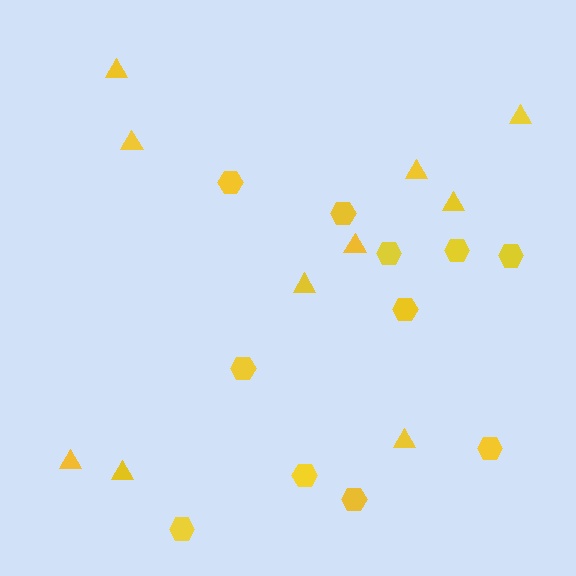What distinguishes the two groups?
There are 2 groups: one group of hexagons (11) and one group of triangles (10).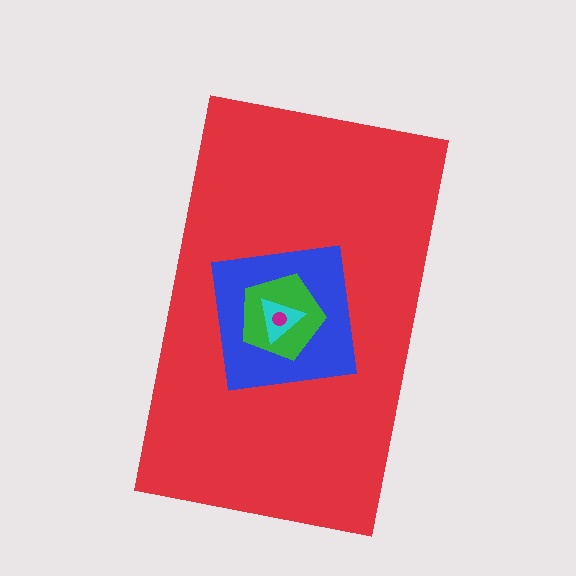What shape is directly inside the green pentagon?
The cyan triangle.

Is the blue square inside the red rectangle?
Yes.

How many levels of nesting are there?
5.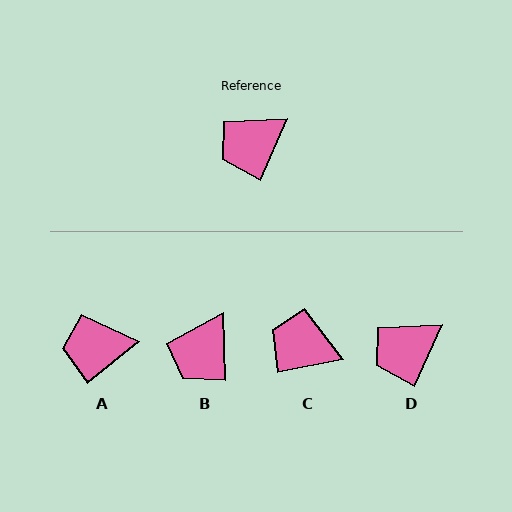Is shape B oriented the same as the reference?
No, it is off by about 26 degrees.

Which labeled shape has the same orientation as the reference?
D.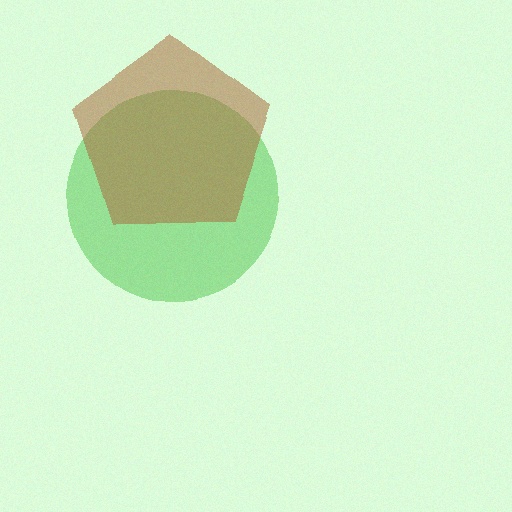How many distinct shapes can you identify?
There are 2 distinct shapes: a green circle, a brown pentagon.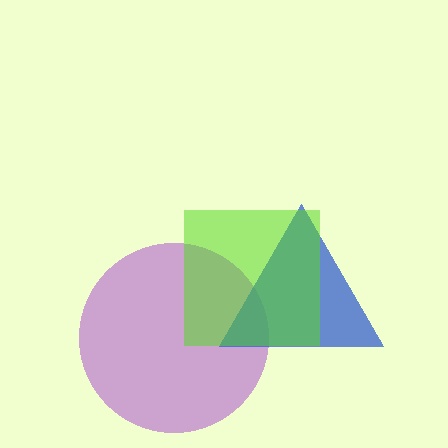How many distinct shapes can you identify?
There are 3 distinct shapes: a purple circle, a blue triangle, a lime square.